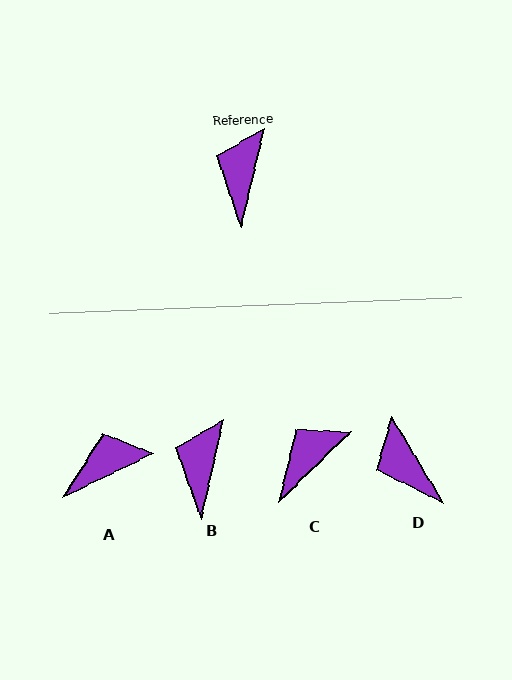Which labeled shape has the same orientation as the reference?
B.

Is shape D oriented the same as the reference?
No, it is off by about 44 degrees.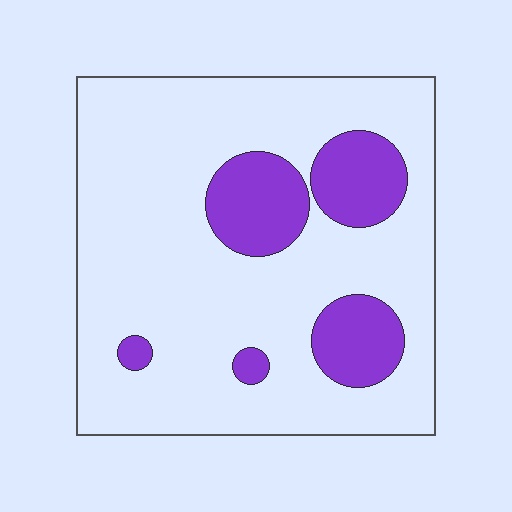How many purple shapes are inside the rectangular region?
5.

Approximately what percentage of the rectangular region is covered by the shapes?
Approximately 20%.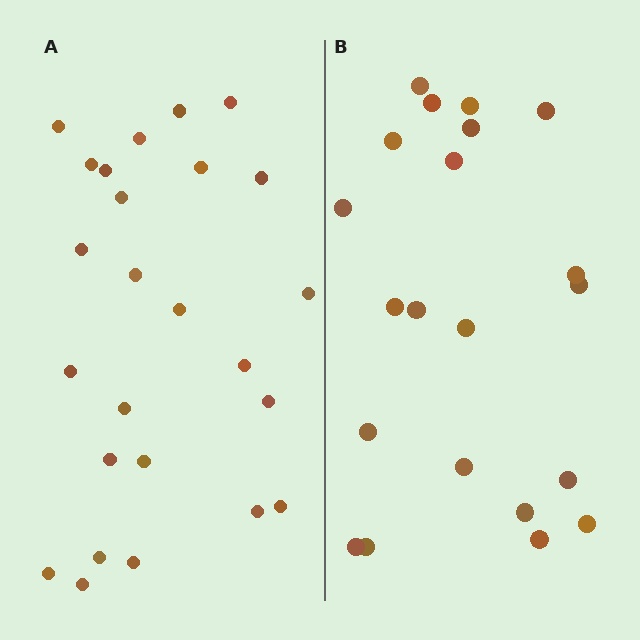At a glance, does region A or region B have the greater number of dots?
Region A (the left region) has more dots.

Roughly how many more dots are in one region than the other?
Region A has about 4 more dots than region B.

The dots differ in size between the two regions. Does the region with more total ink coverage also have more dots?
No. Region B has more total ink coverage because its dots are larger, but region A actually contains more individual dots. Total area can be misleading — the number of items is what matters here.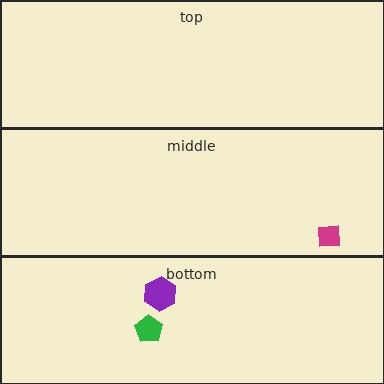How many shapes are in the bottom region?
2.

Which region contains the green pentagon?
The bottom region.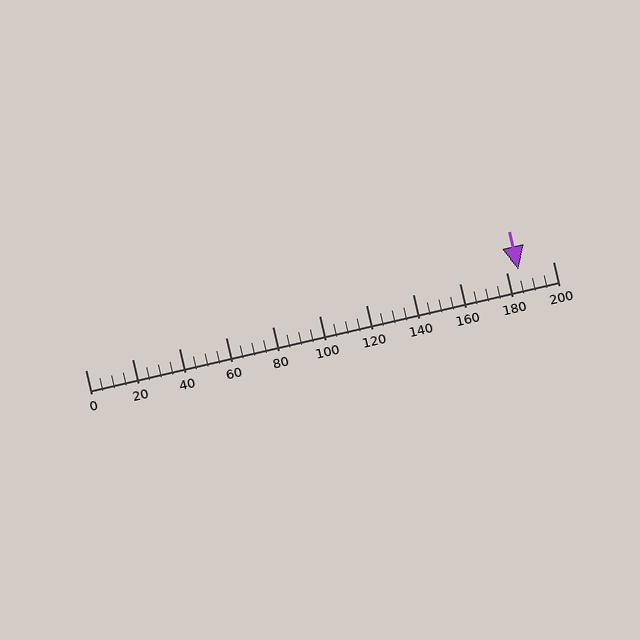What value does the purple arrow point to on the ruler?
The purple arrow points to approximately 185.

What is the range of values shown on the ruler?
The ruler shows values from 0 to 200.